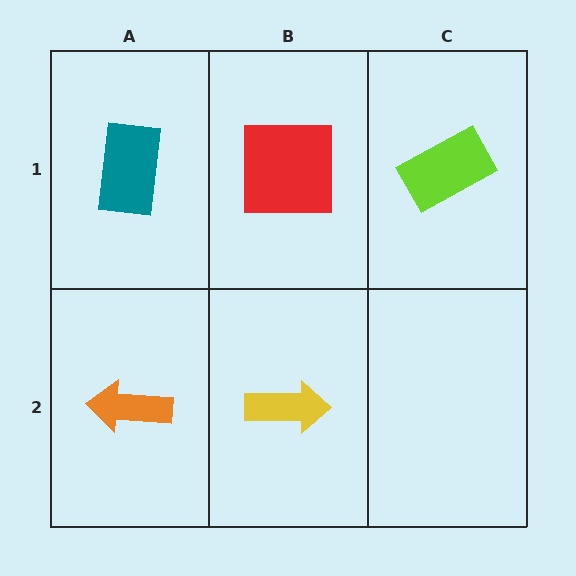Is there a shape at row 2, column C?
No, that cell is empty.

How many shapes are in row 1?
3 shapes.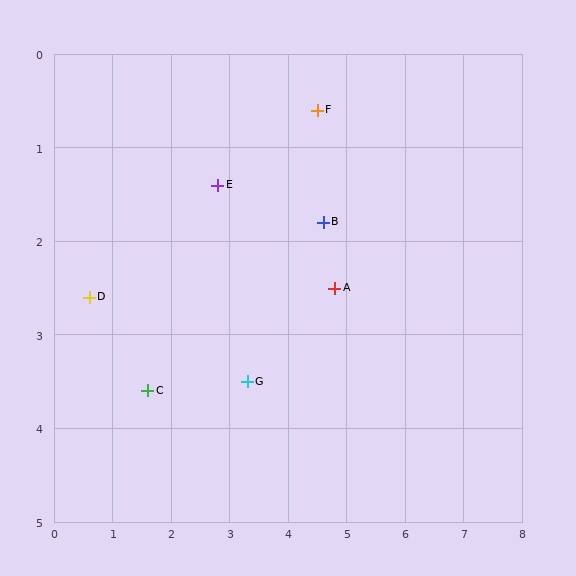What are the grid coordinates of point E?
Point E is at approximately (2.8, 1.4).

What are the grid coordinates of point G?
Point G is at approximately (3.3, 3.5).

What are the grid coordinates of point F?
Point F is at approximately (4.5, 0.6).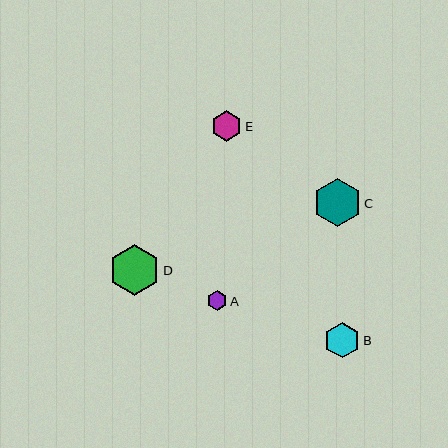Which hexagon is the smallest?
Hexagon A is the smallest with a size of approximately 19 pixels.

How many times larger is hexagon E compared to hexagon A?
Hexagon E is approximately 1.6 times the size of hexagon A.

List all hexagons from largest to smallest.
From largest to smallest: D, C, B, E, A.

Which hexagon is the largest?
Hexagon D is the largest with a size of approximately 51 pixels.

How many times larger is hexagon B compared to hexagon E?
Hexagon B is approximately 1.2 times the size of hexagon E.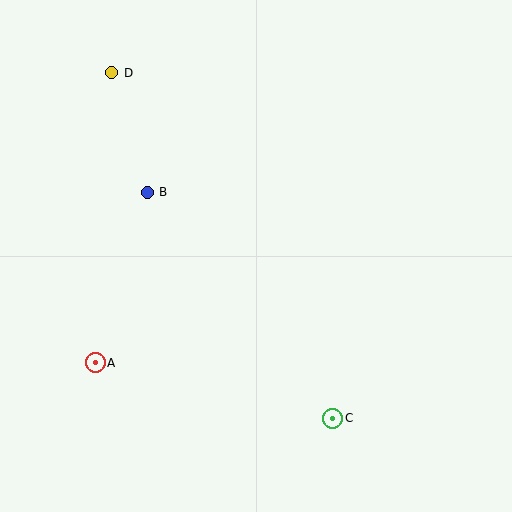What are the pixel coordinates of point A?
Point A is at (95, 363).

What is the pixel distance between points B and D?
The distance between B and D is 124 pixels.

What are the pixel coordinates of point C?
Point C is at (333, 418).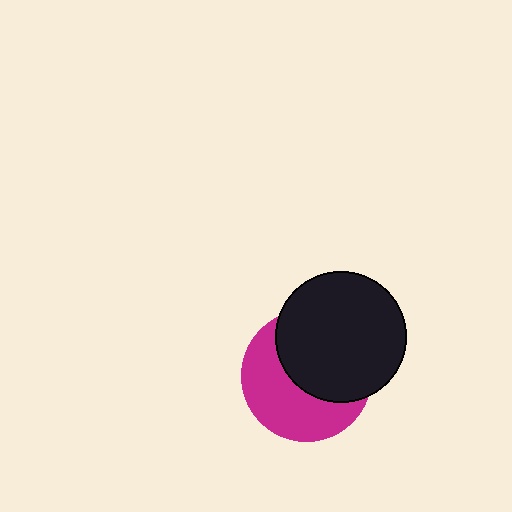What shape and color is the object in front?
The object in front is a black circle.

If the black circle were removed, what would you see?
You would see the complete magenta circle.